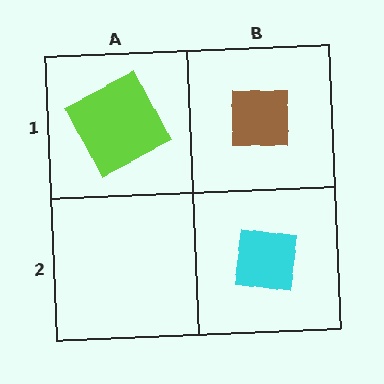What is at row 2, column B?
A cyan square.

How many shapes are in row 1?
2 shapes.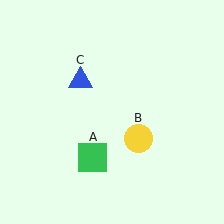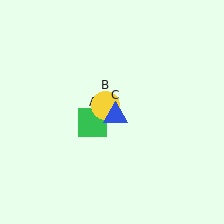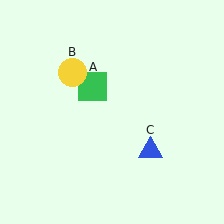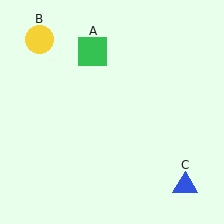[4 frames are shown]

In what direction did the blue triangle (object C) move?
The blue triangle (object C) moved down and to the right.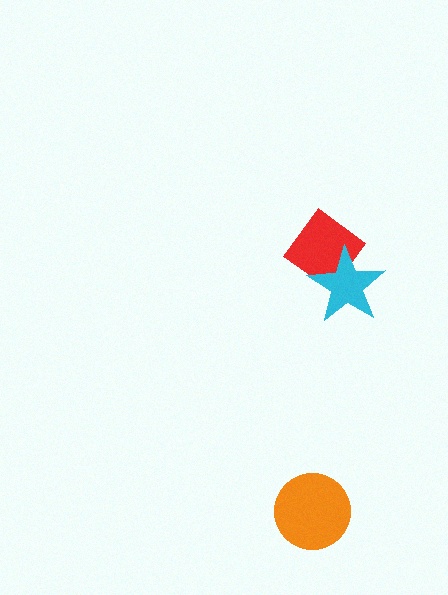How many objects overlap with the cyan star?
1 object overlaps with the cyan star.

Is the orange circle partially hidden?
No, no other shape covers it.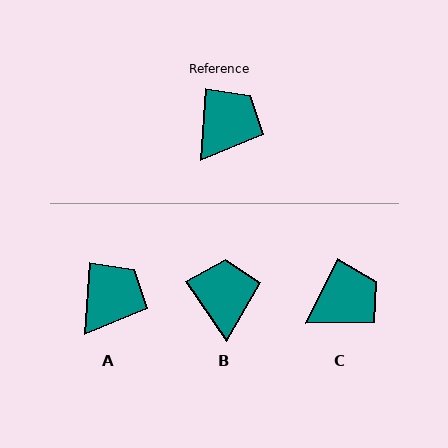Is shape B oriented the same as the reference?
No, it is off by about 38 degrees.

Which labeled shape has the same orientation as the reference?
A.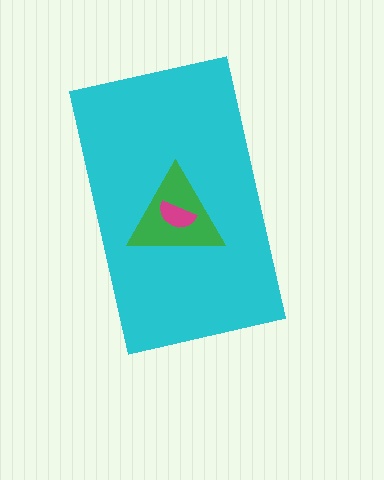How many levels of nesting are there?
3.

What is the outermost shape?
The cyan rectangle.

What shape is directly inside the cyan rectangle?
The green triangle.